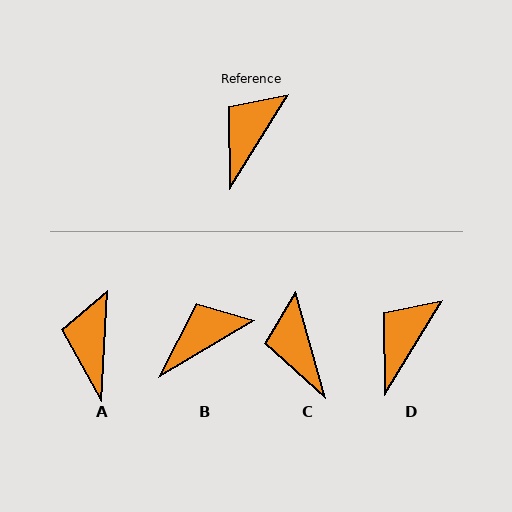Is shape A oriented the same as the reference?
No, it is off by about 29 degrees.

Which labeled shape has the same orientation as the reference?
D.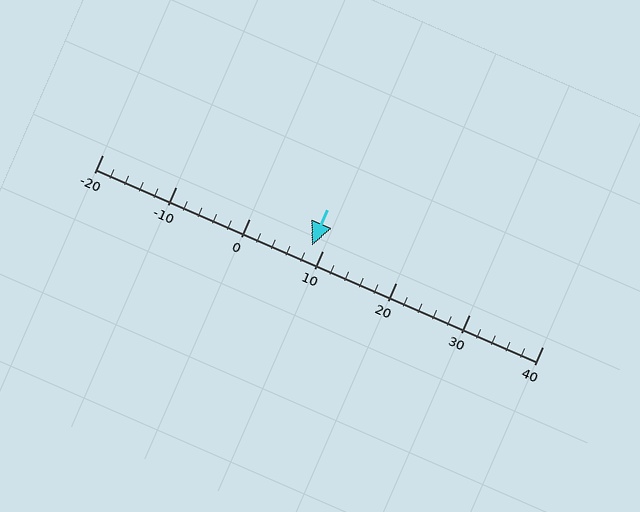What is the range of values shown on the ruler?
The ruler shows values from -20 to 40.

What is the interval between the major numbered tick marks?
The major tick marks are spaced 10 units apart.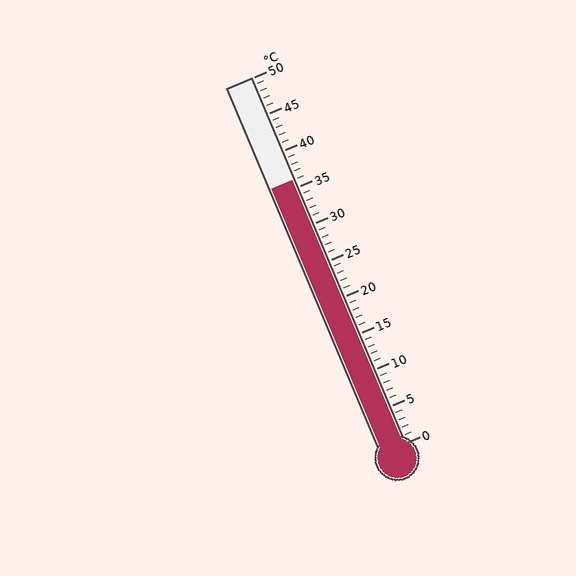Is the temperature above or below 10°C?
The temperature is above 10°C.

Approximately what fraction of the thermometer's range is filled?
The thermometer is filled to approximately 70% of its range.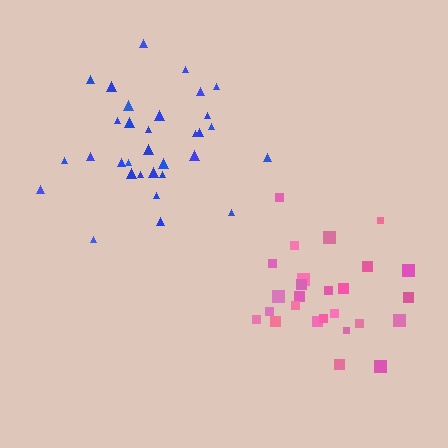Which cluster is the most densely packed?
Blue.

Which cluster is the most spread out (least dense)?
Pink.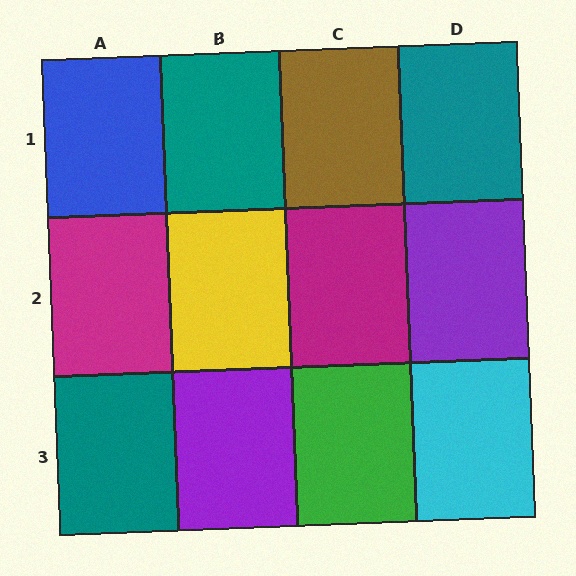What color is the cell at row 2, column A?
Magenta.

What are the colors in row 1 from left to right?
Blue, teal, brown, teal.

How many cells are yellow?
1 cell is yellow.